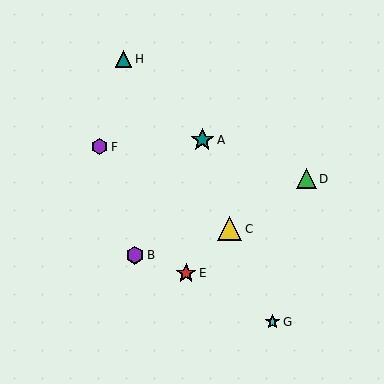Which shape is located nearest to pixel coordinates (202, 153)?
The teal star (labeled A) at (202, 140) is nearest to that location.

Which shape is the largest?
The yellow triangle (labeled C) is the largest.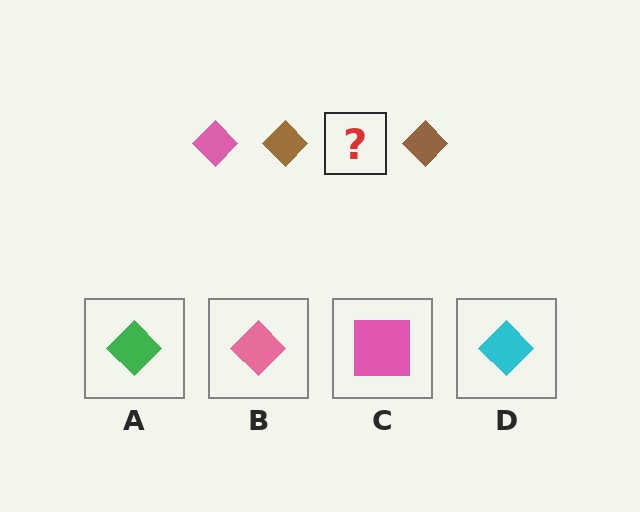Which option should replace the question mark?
Option B.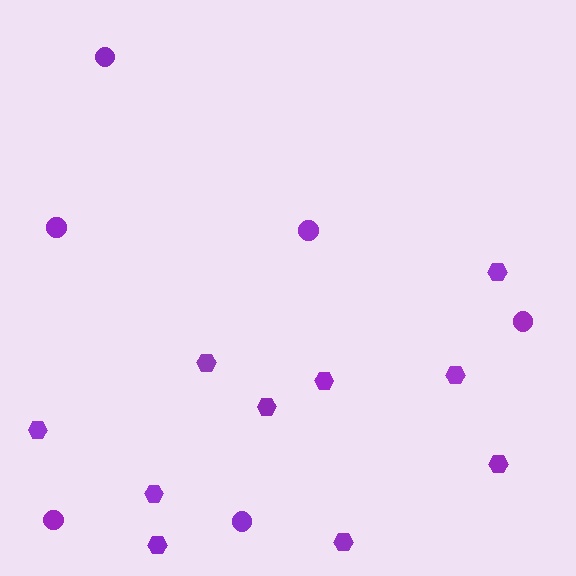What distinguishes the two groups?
There are 2 groups: one group of hexagons (10) and one group of circles (6).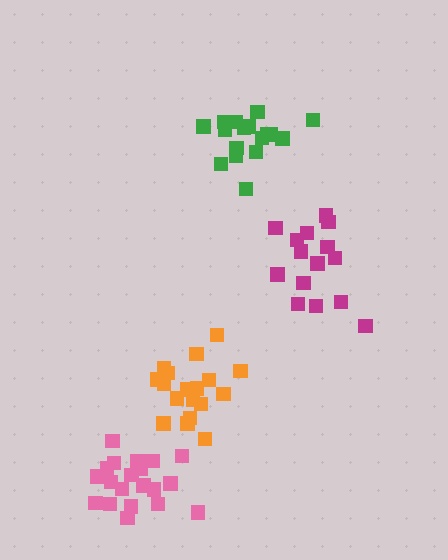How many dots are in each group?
Group 1: 15 dots, Group 2: 18 dots, Group 3: 20 dots, Group 4: 17 dots (70 total).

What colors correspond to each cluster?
The clusters are colored: magenta, orange, pink, green.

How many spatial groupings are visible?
There are 4 spatial groupings.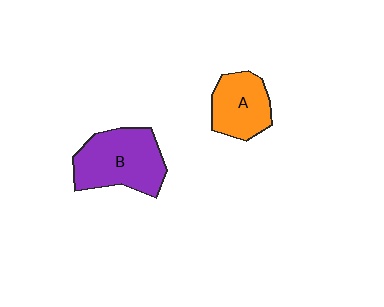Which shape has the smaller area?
Shape A (orange).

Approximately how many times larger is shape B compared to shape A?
Approximately 1.4 times.